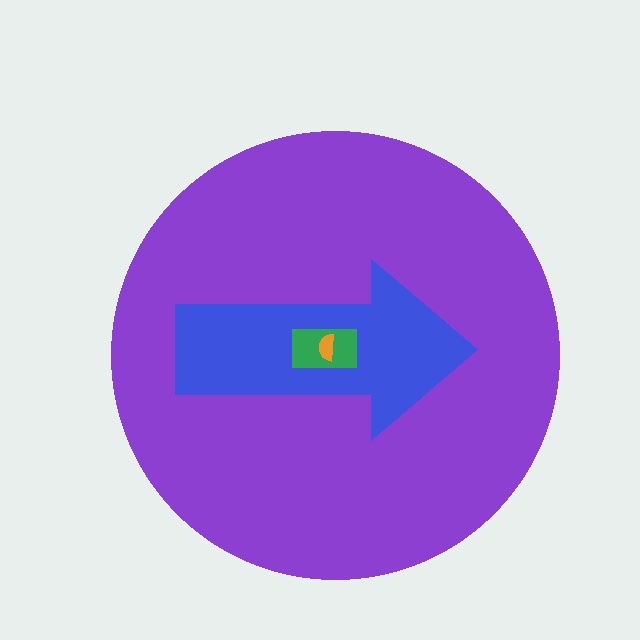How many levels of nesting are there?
4.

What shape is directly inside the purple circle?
The blue arrow.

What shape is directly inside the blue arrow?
The green rectangle.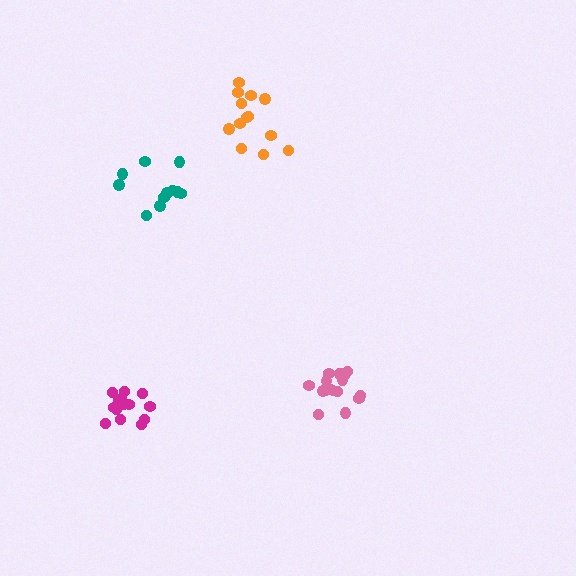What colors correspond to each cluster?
The clusters are colored: magenta, teal, orange, pink.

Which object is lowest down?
The magenta cluster is bottommost.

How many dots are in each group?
Group 1: 14 dots, Group 2: 11 dots, Group 3: 13 dots, Group 4: 17 dots (55 total).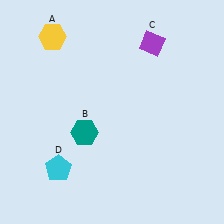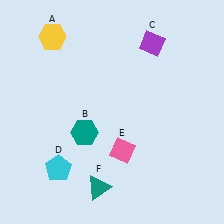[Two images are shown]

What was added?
A pink diamond (E), a teal triangle (F) were added in Image 2.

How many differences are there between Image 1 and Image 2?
There are 2 differences between the two images.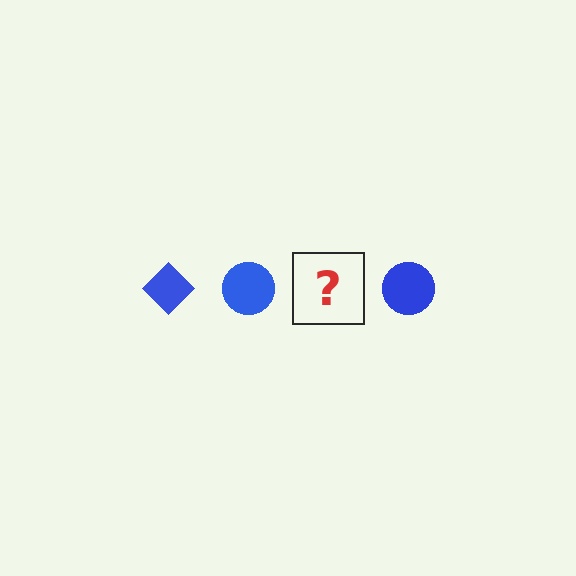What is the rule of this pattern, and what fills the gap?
The rule is that the pattern cycles through diamond, circle shapes in blue. The gap should be filled with a blue diamond.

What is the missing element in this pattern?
The missing element is a blue diamond.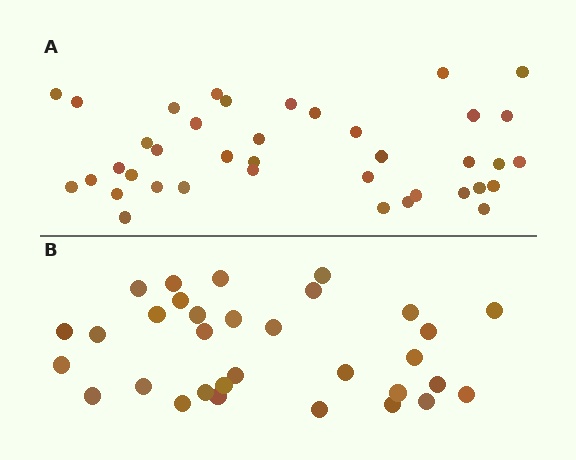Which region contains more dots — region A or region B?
Region A (the top region) has more dots.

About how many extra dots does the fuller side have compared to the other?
Region A has roughly 8 or so more dots than region B.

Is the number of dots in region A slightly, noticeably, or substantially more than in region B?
Region A has only slightly more — the two regions are fairly close. The ratio is roughly 1.2 to 1.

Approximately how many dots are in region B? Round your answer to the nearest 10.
About 30 dots. (The exact count is 32, which rounds to 30.)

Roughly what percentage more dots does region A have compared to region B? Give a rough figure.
About 20% more.